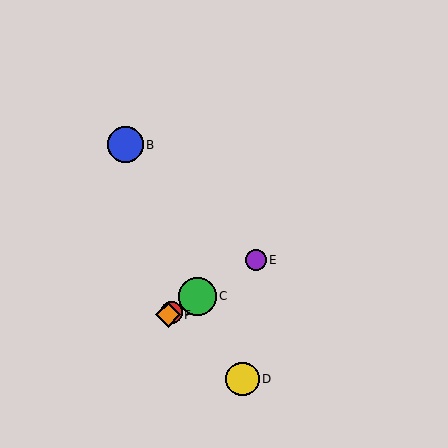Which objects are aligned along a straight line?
Objects A, C, E, F are aligned along a straight line.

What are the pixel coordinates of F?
Object F is at (168, 315).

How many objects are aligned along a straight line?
4 objects (A, C, E, F) are aligned along a straight line.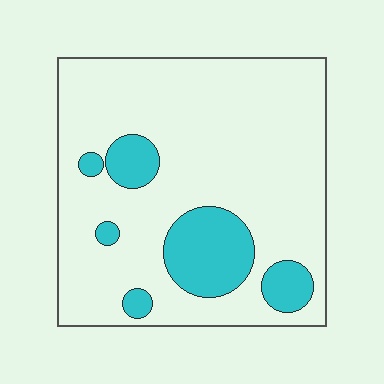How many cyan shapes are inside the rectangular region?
6.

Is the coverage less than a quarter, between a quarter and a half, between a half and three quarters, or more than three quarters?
Less than a quarter.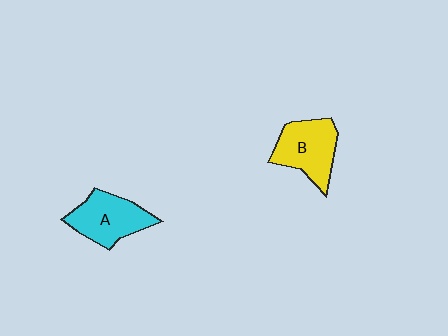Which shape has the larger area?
Shape B (yellow).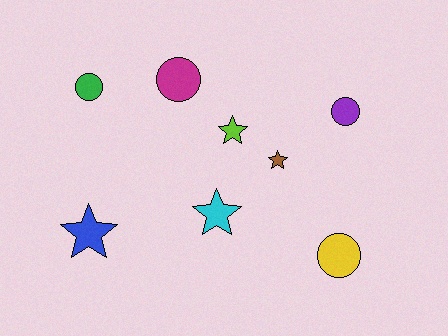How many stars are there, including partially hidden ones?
There are 4 stars.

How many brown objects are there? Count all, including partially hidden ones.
There is 1 brown object.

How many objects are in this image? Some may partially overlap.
There are 8 objects.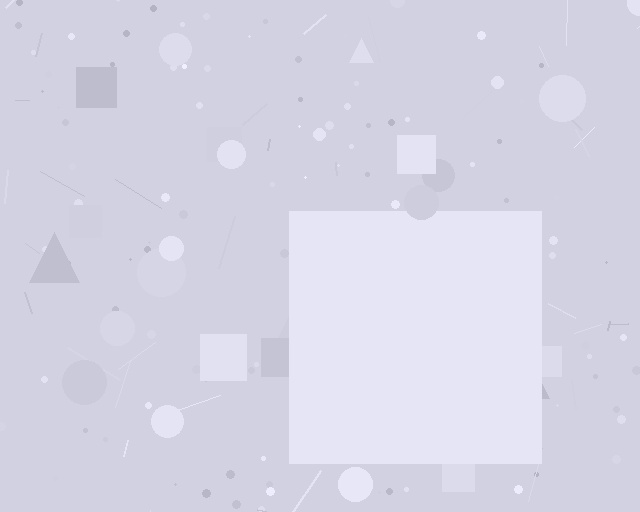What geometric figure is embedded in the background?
A square is embedded in the background.